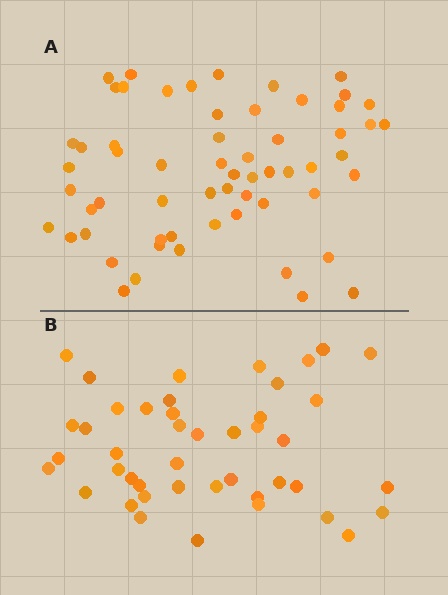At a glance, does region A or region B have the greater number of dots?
Region A (the top region) has more dots.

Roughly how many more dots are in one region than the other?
Region A has approximately 15 more dots than region B.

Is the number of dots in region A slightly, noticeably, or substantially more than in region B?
Region A has noticeably more, but not dramatically so. The ratio is roughly 1.4 to 1.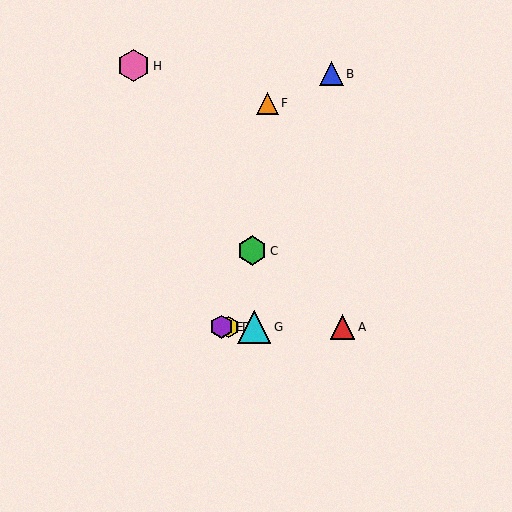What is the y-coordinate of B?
Object B is at y≈74.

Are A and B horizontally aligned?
No, A is at y≈327 and B is at y≈74.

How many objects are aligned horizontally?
4 objects (A, D, E, G) are aligned horizontally.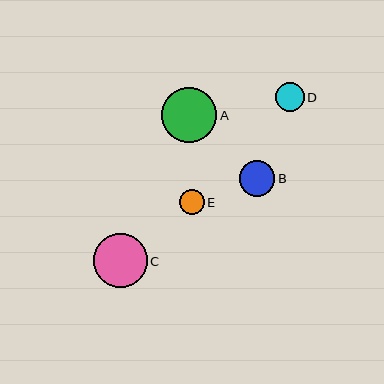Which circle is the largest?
Circle A is the largest with a size of approximately 55 pixels.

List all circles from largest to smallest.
From largest to smallest: A, C, B, D, E.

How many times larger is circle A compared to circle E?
Circle A is approximately 2.2 times the size of circle E.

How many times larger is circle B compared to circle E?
Circle B is approximately 1.4 times the size of circle E.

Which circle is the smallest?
Circle E is the smallest with a size of approximately 25 pixels.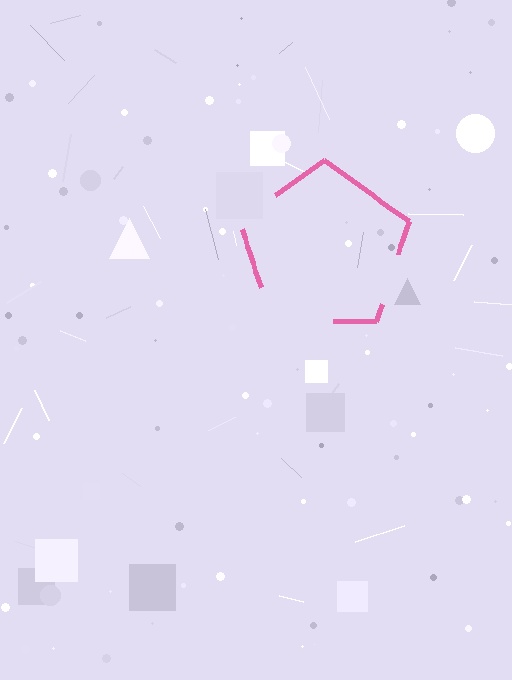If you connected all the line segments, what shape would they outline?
They would outline a pentagon.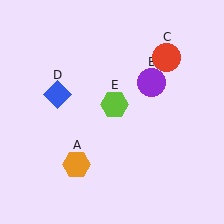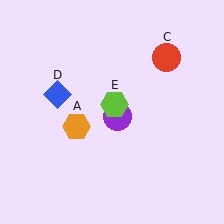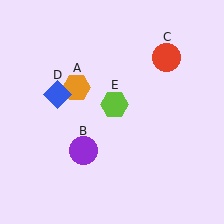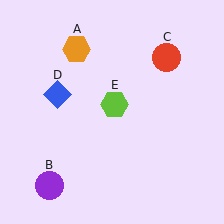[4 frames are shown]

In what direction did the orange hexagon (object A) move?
The orange hexagon (object A) moved up.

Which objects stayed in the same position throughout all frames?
Red circle (object C) and blue diamond (object D) and lime hexagon (object E) remained stationary.